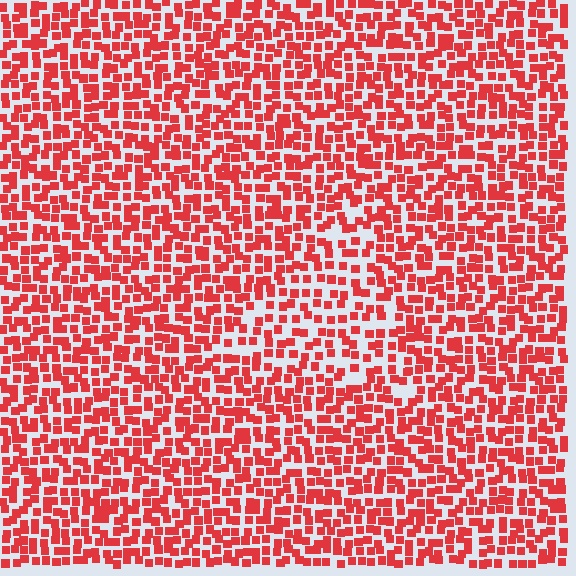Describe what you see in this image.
The image contains small red elements arranged at two different densities. A triangle-shaped region is visible where the elements are less densely packed than the surrounding area.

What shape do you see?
I see a triangle.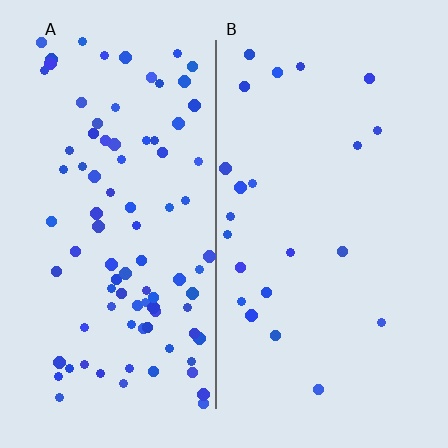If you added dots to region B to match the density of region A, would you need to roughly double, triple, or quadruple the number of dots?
Approximately quadruple.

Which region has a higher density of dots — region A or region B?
A (the left).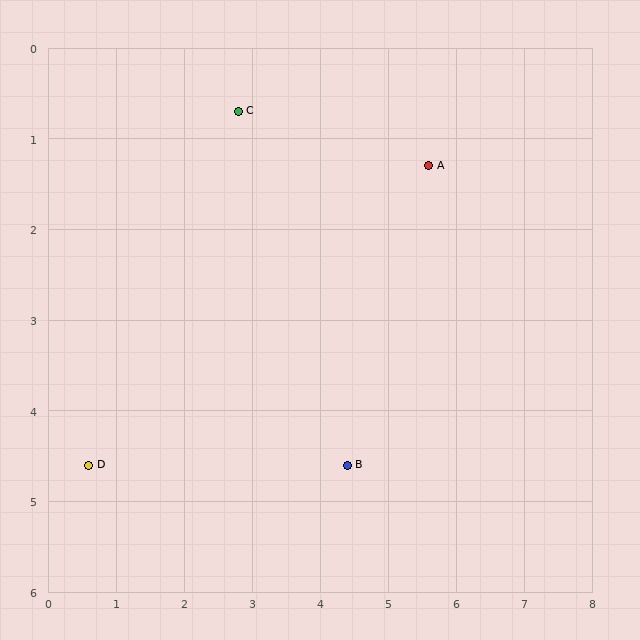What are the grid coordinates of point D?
Point D is at approximately (0.6, 4.6).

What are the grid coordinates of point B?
Point B is at approximately (4.4, 4.6).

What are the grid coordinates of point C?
Point C is at approximately (2.8, 0.7).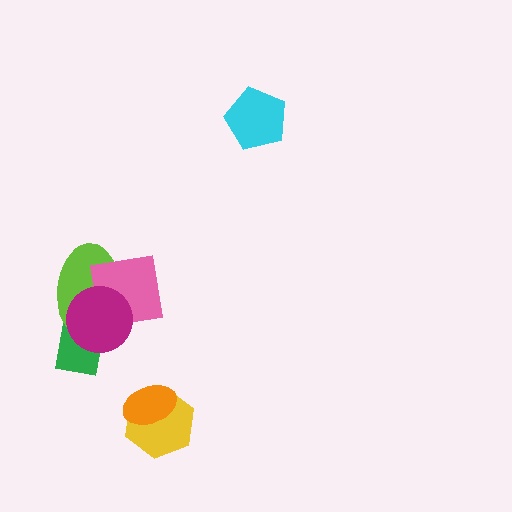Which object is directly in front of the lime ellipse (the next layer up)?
The pink square is directly in front of the lime ellipse.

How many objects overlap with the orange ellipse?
1 object overlaps with the orange ellipse.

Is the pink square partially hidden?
Yes, it is partially covered by another shape.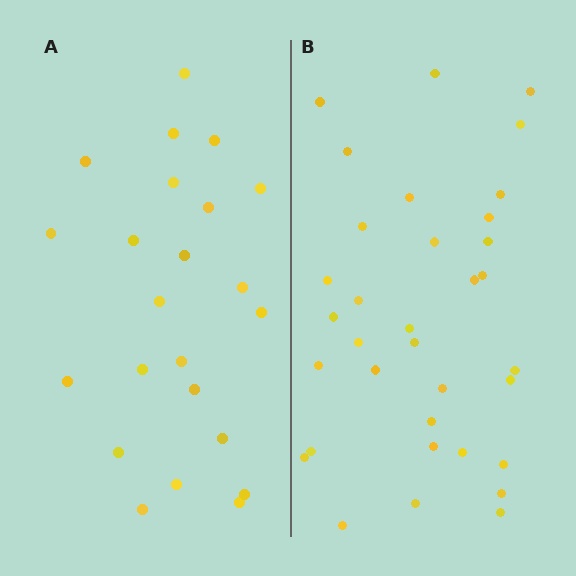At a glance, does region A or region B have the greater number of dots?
Region B (the right region) has more dots.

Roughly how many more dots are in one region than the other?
Region B has roughly 12 or so more dots than region A.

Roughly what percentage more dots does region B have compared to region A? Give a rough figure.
About 50% more.